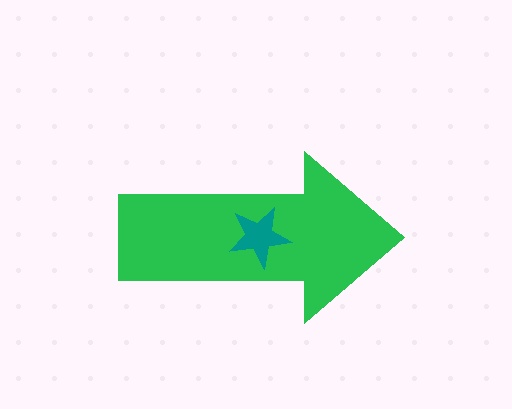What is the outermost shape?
The green arrow.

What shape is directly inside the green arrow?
The teal star.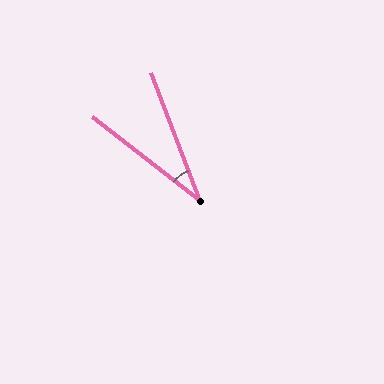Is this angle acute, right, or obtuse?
It is acute.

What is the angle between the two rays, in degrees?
Approximately 31 degrees.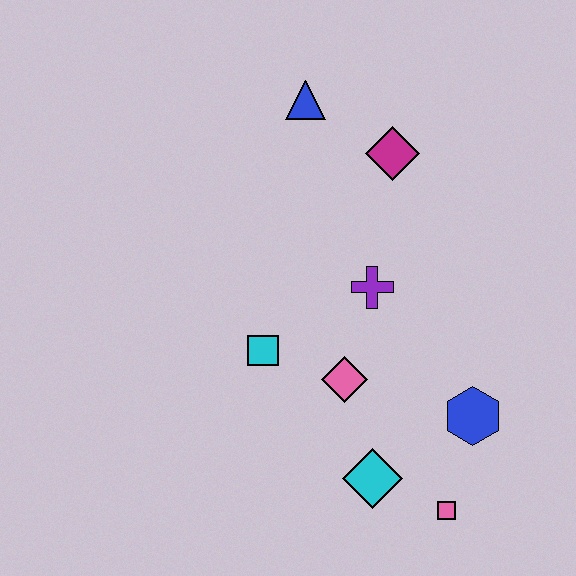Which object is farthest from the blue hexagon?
The blue triangle is farthest from the blue hexagon.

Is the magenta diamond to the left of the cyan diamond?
No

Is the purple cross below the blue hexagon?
No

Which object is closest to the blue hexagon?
The pink square is closest to the blue hexagon.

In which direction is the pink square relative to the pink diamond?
The pink square is below the pink diamond.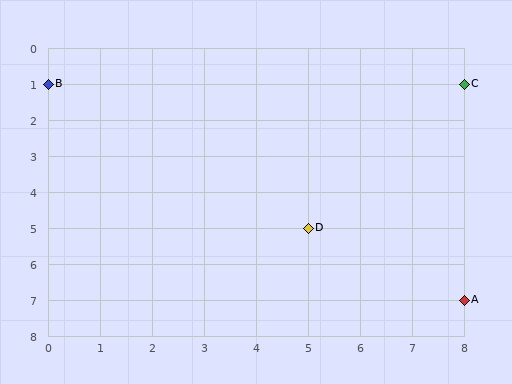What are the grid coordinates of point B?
Point B is at grid coordinates (0, 1).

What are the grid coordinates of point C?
Point C is at grid coordinates (8, 1).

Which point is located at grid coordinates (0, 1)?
Point B is at (0, 1).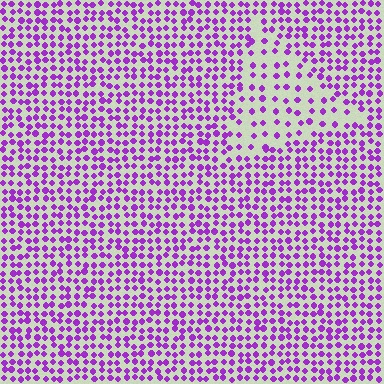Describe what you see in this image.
The image contains small purple elements arranged at two different densities. A triangle-shaped region is visible where the elements are less densely packed than the surrounding area.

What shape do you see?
I see a triangle.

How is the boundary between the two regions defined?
The boundary is defined by a change in element density (approximately 2.1x ratio). All elements are the same color, size, and shape.